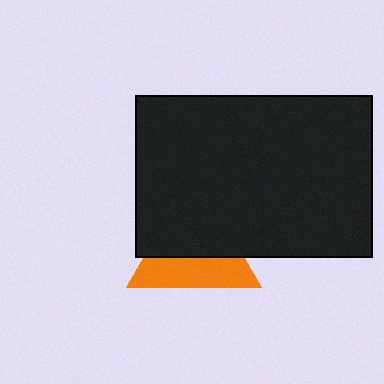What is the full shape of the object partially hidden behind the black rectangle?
The partially hidden object is an orange triangle.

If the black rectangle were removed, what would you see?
You would see the complete orange triangle.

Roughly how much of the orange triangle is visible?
A small part of it is visible (roughly 45%).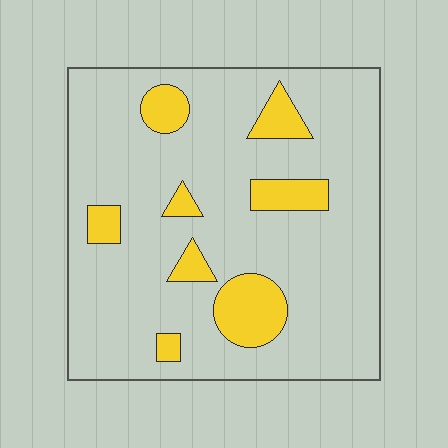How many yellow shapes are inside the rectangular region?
8.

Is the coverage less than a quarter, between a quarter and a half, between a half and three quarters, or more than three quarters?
Less than a quarter.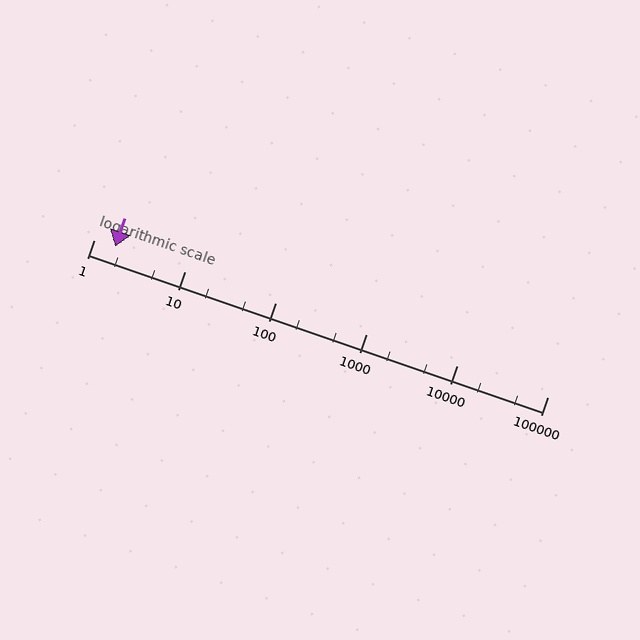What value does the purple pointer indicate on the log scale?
The pointer indicates approximately 1.7.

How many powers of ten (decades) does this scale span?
The scale spans 5 decades, from 1 to 100000.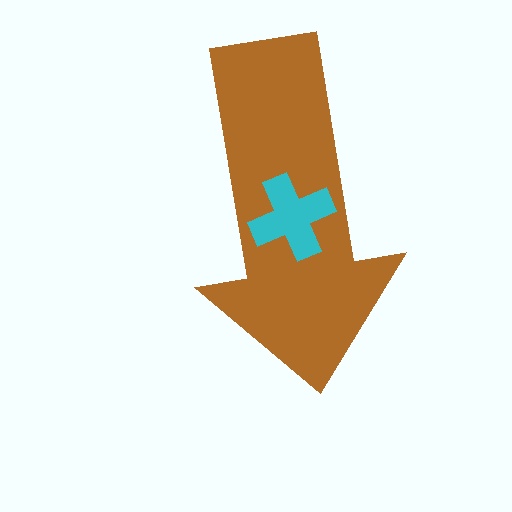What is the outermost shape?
The brown arrow.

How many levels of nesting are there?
2.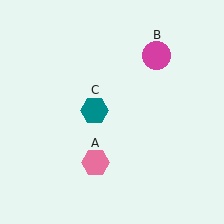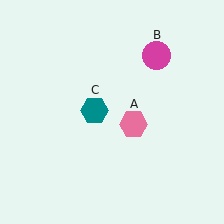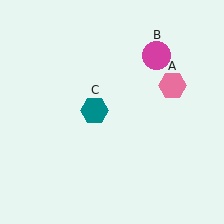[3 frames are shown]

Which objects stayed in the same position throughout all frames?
Magenta circle (object B) and teal hexagon (object C) remained stationary.